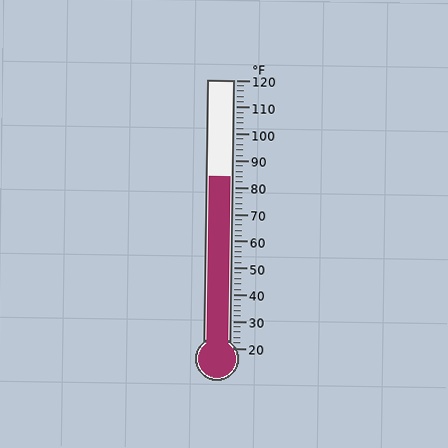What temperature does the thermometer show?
The thermometer shows approximately 84°F.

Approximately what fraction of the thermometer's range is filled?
The thermometer is filled to approximately 65% of its range.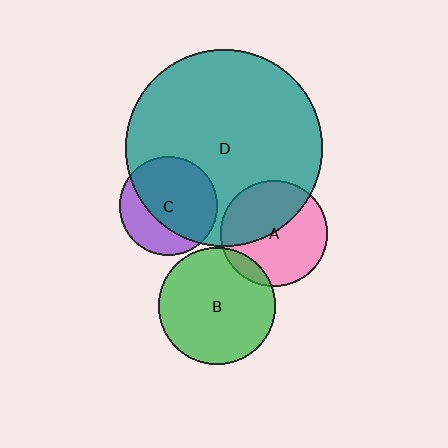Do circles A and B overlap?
Yes.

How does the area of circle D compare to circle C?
Approximately 4.0 times.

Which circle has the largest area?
Circle D (teal).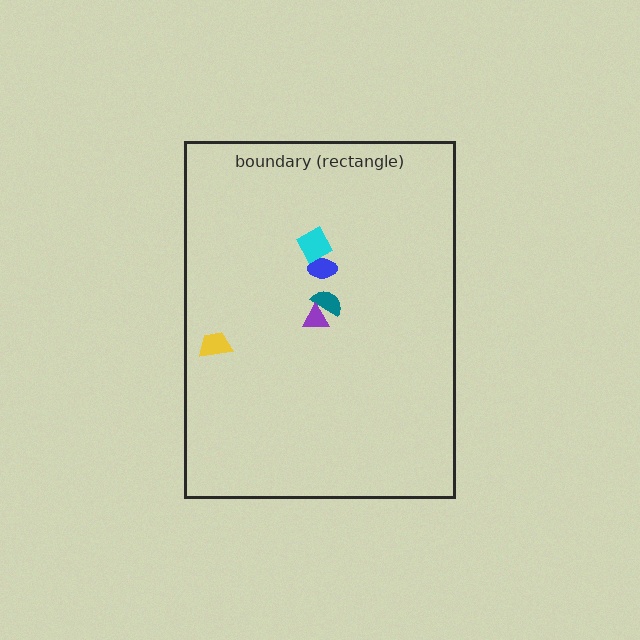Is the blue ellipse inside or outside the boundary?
Inside.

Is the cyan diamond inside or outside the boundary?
Inside.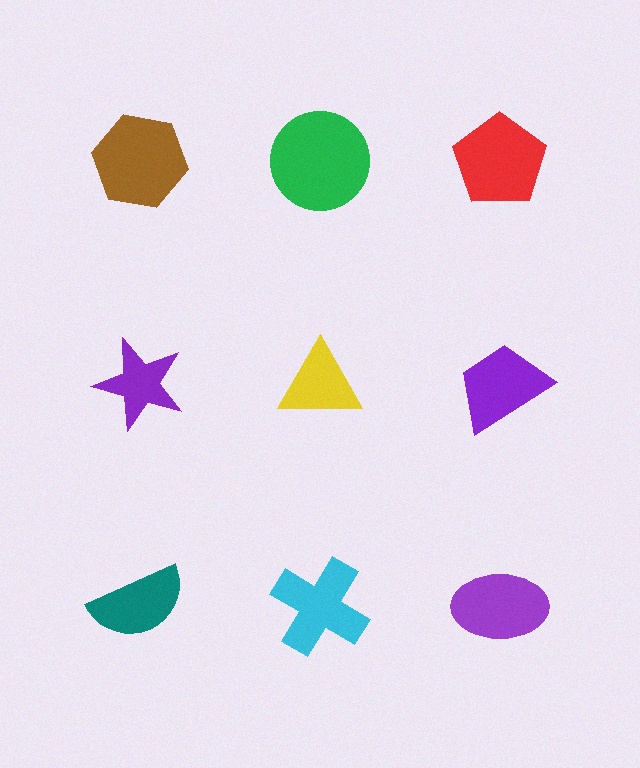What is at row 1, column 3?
A red pentagon.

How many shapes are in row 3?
3 shapes.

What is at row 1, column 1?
A brown hexagon.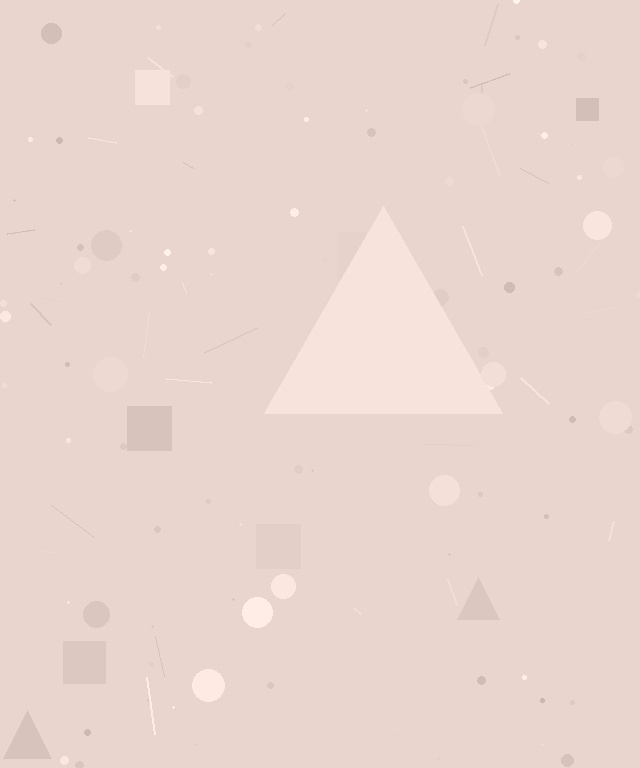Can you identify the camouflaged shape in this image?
The camouflaged shape is a triangle.